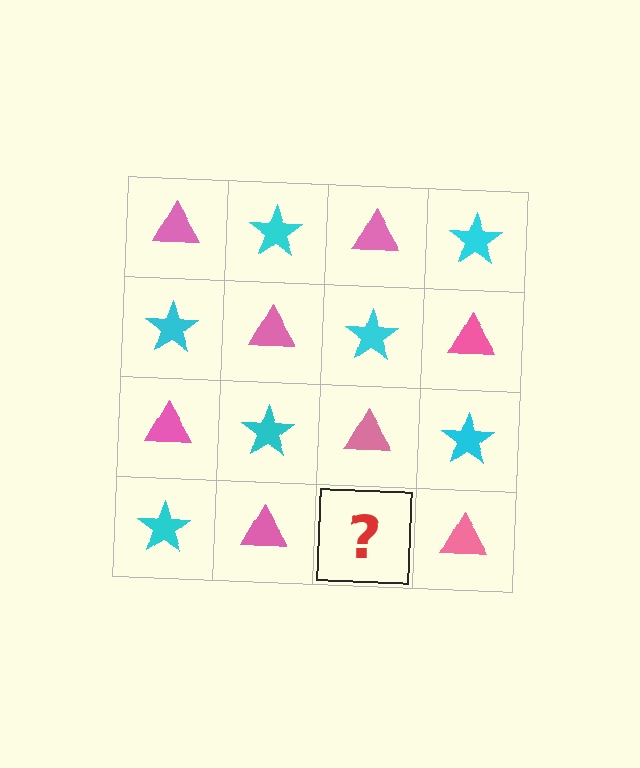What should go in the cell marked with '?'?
The missing cell should contain a cyan star.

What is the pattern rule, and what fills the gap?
The rule is that it alternates pink triangle and cyan star in a checkerboard pattern. The gap should be filled with a cyan star.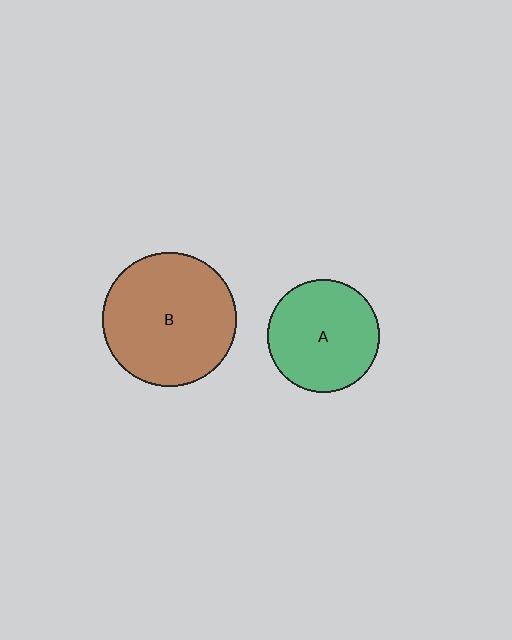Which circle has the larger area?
Circle B (brown).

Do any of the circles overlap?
No, none of the circles overlap.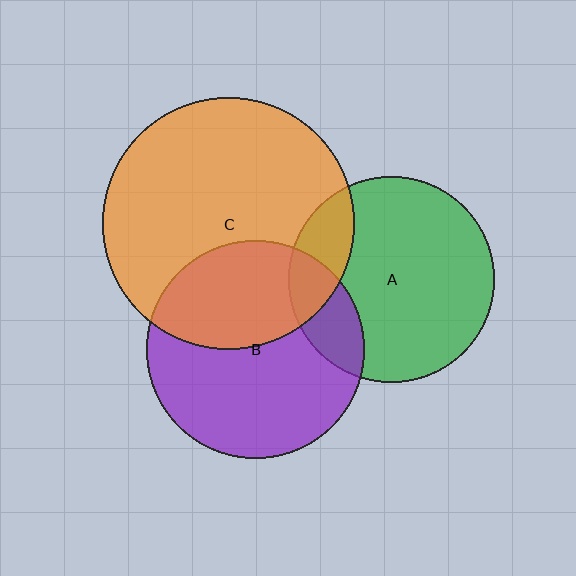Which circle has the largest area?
Circle C (orange).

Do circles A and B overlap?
Yes.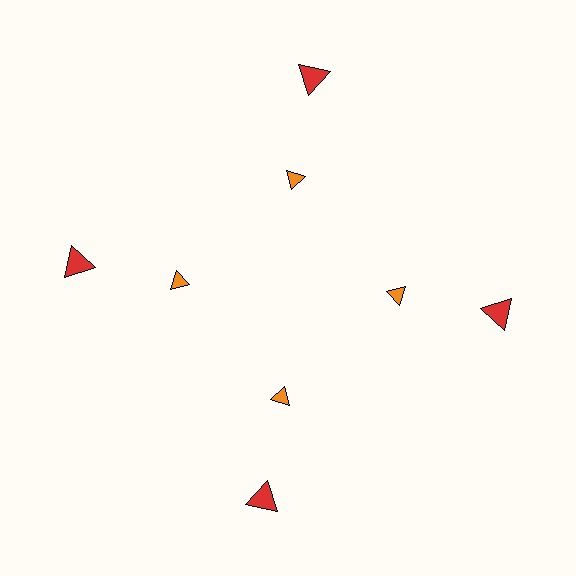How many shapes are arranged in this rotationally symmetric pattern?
There are 8 shapes, arranged in 4 groups of 2.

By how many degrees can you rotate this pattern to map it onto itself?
The pattern maps onto itself every 90 degrees of rotation.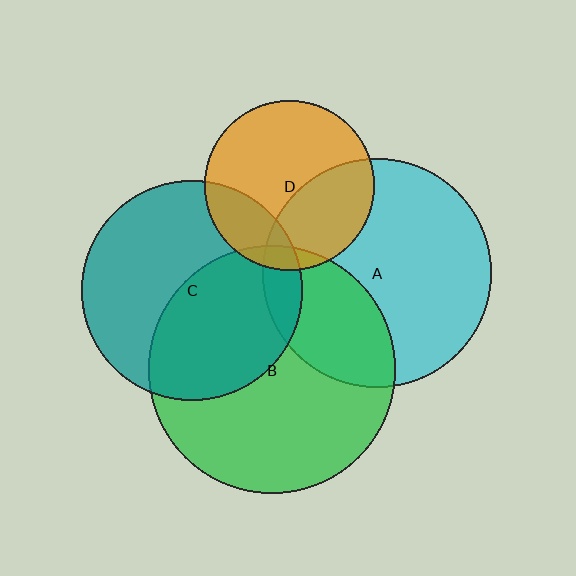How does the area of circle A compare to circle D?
Approximately 1.8 times.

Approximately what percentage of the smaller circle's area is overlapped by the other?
Approximately 10%.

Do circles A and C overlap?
Yes.